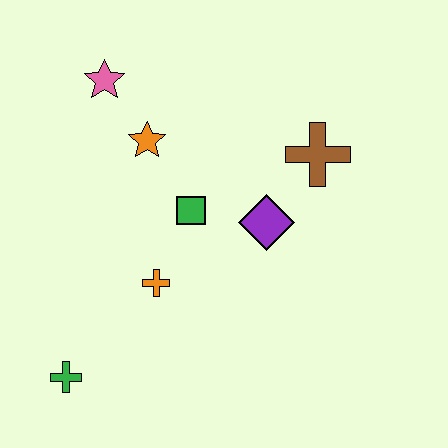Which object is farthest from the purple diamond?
The green cross is farthest from the purple diamond.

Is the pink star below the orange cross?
No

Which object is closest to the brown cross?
The purple diamond is closest to the brown cross.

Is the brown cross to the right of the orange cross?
Yes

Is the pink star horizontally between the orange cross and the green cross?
Yes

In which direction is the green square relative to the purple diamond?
The green square is to the left of the purple diamond.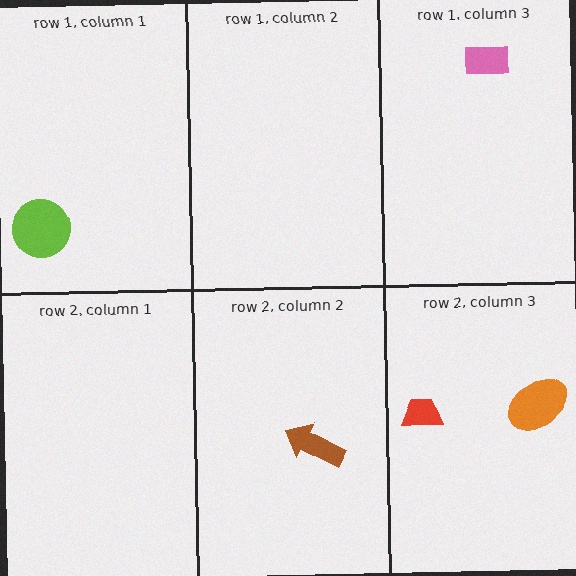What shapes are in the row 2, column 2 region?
The brown arrow.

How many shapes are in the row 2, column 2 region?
1.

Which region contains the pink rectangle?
The row 1, column 3 region.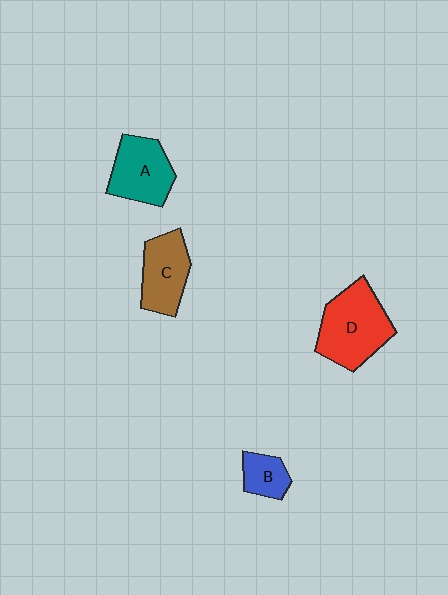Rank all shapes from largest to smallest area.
From largest to smallest: D (red), A (teal), C (brown), B (blue).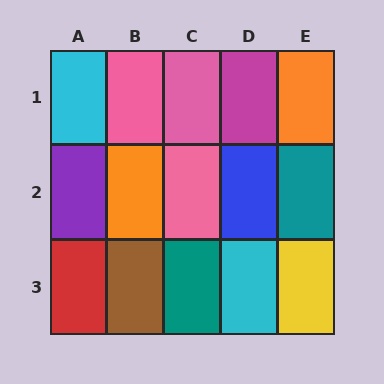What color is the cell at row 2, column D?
Blue.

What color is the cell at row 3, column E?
Yellow.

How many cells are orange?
2 cells are orange.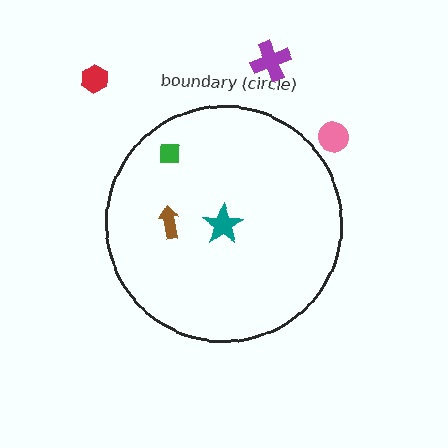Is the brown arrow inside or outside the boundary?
Inside.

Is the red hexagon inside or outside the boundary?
Outside.